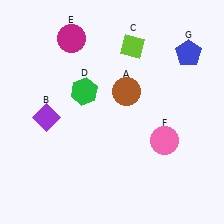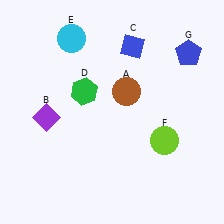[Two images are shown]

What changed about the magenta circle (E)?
In Image 1, E is magenta. In Image 2, it changed to cyan.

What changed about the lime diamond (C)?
In Image 1, C is lime. In Image 2, it changed to blue.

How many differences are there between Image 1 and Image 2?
There are 3 differences between the two images.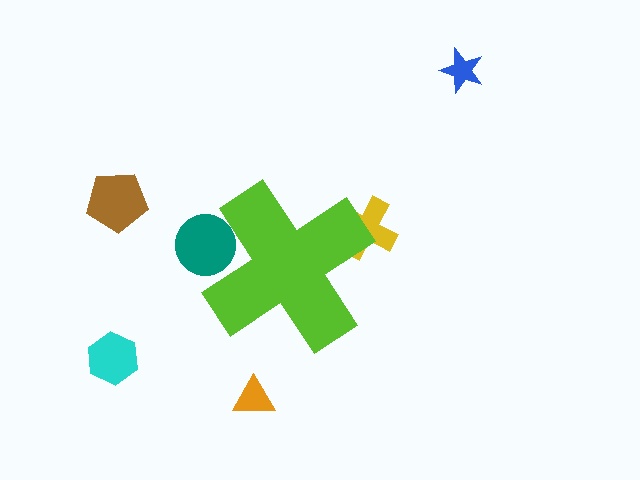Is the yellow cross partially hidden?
Yes, the yellow cross is partially hidden behind the lime cross.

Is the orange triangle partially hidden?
No, the orange triangle is fully visible.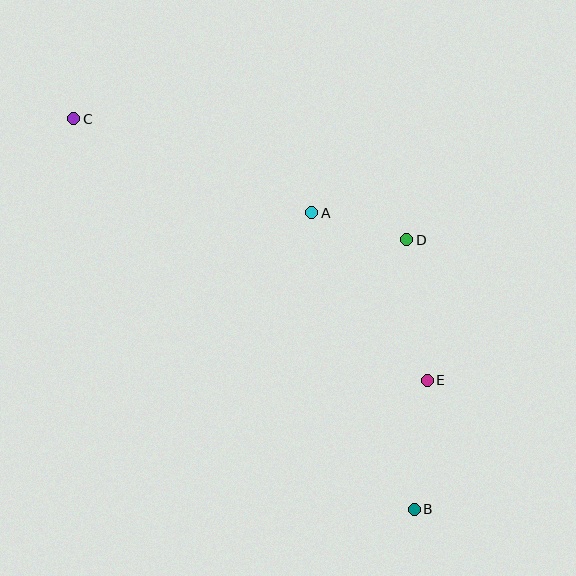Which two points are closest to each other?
Points A and D are closest to each other.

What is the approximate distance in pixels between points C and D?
The distance between C and D is approximately 354 pixels.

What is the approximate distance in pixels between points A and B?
The distance between A and B is approximately 313 pixels.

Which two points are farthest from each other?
Points B and C are farthest from each other.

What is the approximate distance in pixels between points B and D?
The distance between B and D is approximately 269 pixels.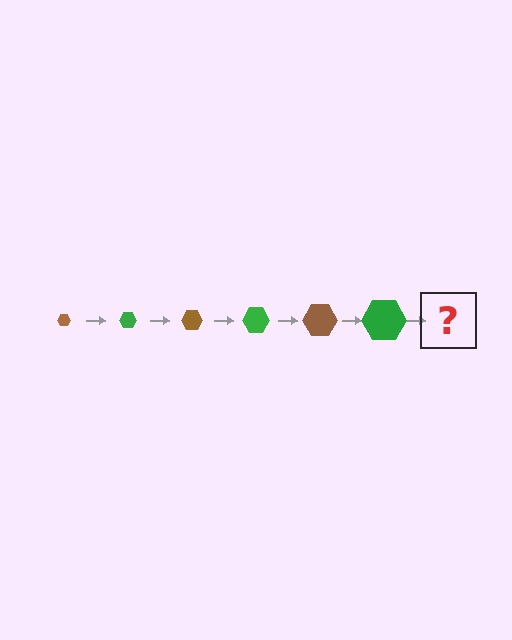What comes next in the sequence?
The next element should be a brown hexagon, larger than the previous one.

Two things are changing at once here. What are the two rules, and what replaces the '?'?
The two rules are that the hexagon grows larger each step and the color cycles through brown and green. The '?' should be a brown hexagon, larger than the previous one.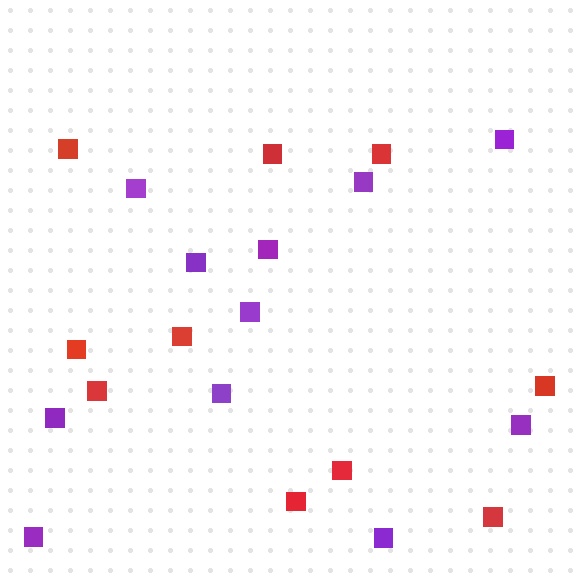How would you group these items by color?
There are 2 groups: one group of purple squares (11) and one group of red squares (10).